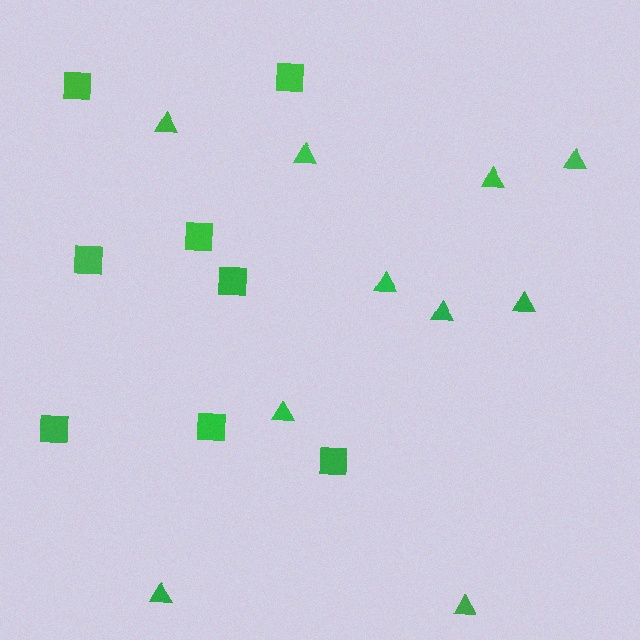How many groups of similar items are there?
There are 2 groups: one group of triangles (10) and one group of squares (8).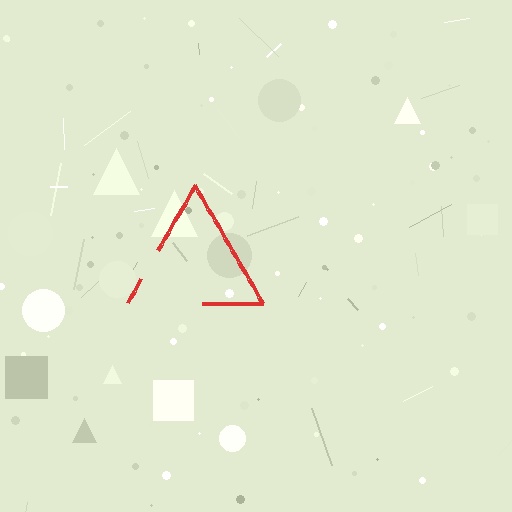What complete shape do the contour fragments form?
The contour fragments form a triangle.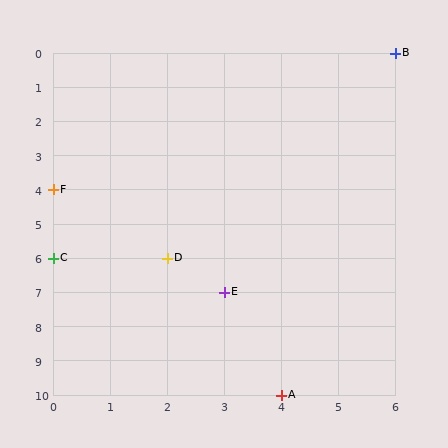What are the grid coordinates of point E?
Point E is at grid coordinates (3, 7).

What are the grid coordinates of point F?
Point F is at grid coordinates (0, 4).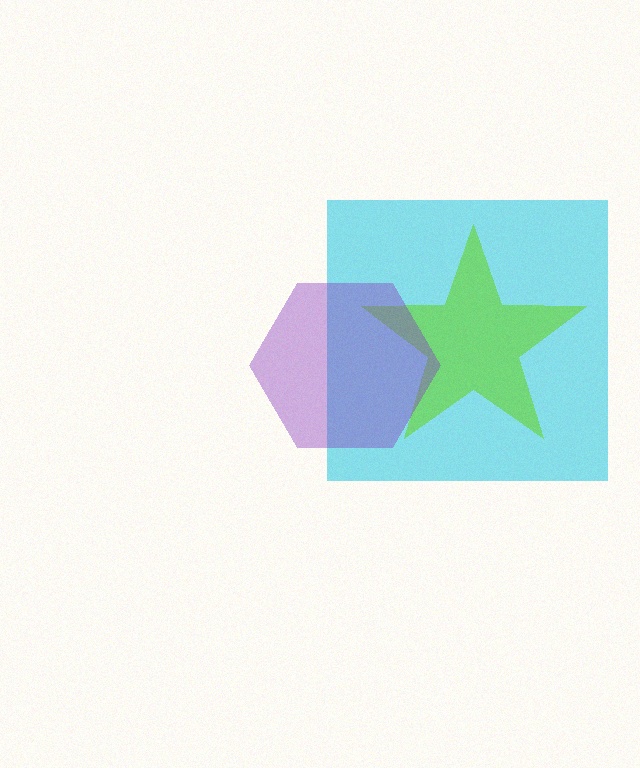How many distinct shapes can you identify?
There are 3 distinct shapes: a cyan square, a lime star, a purple hexagon.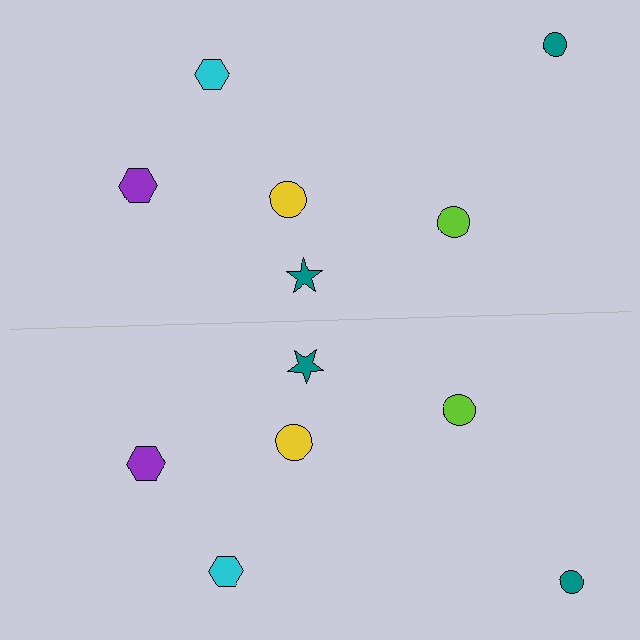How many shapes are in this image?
There are 12 shapes in this image.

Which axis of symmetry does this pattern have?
The pattern has a horizontal axis of symmetry running through the center of the image.